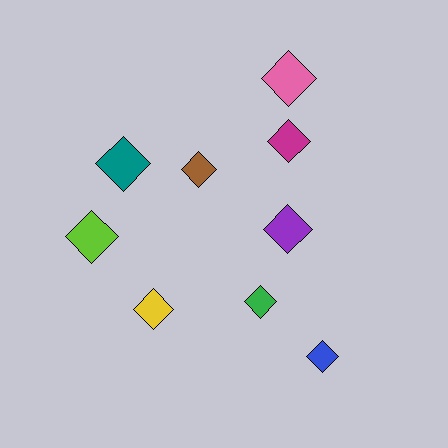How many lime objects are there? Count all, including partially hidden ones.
There is 1 lime object.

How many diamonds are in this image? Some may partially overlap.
There are 9 diamonds.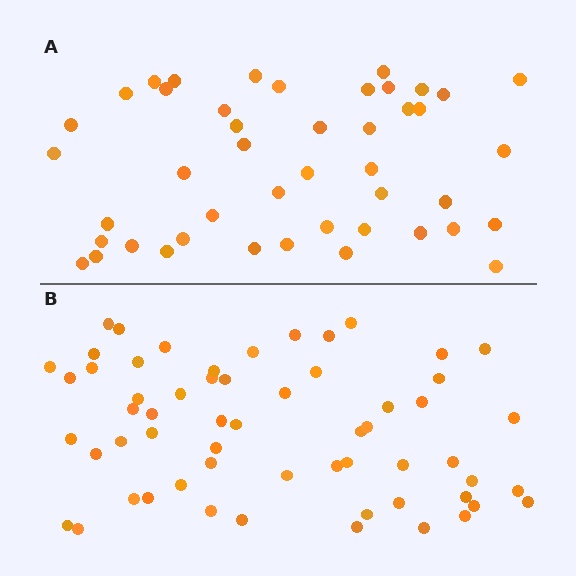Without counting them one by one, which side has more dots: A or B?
Region B (the bottom region) has more dots.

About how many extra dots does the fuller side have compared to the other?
Region B has approximately 15 more dots than region A.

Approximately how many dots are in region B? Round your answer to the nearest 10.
About 60 dots. (The exact count is 59, which rounds to 60.)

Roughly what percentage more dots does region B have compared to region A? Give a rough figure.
About 30% more.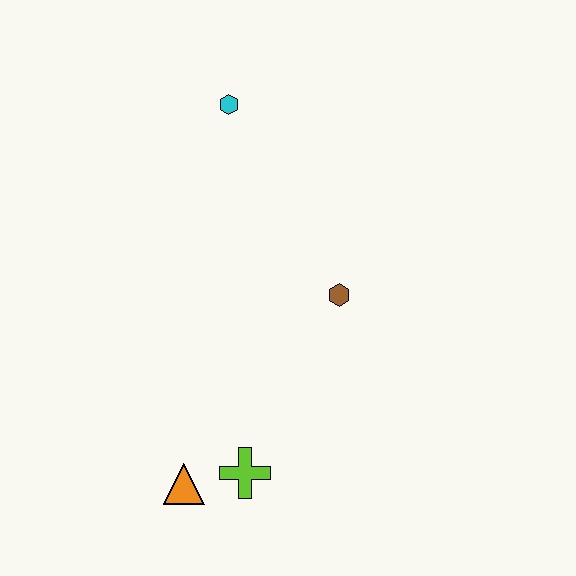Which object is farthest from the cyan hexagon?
The orange triangle is farthest from the cyan hexagon.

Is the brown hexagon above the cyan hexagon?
No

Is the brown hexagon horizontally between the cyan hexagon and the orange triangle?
No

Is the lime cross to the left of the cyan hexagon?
No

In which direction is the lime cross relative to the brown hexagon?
The lime cross is below the brown hexagon.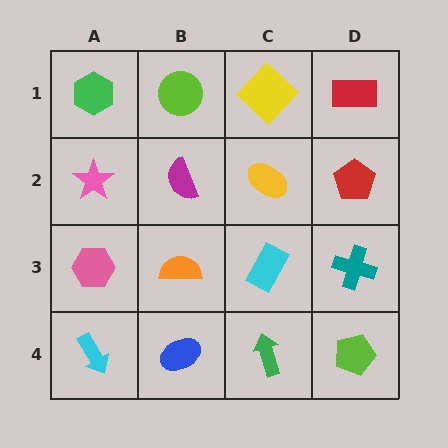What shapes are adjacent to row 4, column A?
A pink hexagon (row 3, column A), a blue ellipse (row 4, column B).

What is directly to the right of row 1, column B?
A yellow diamond.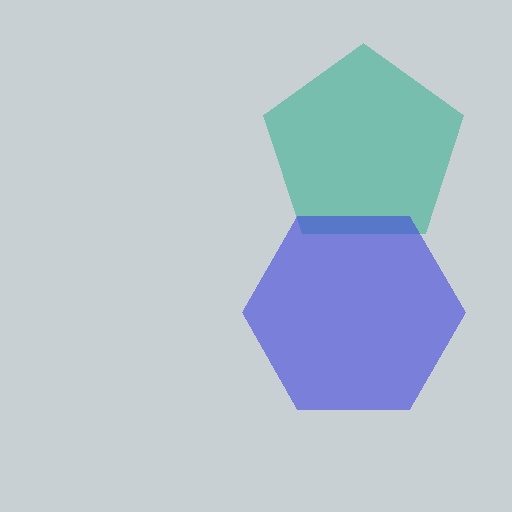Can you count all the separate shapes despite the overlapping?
Yes, there are 2 separate shapes.